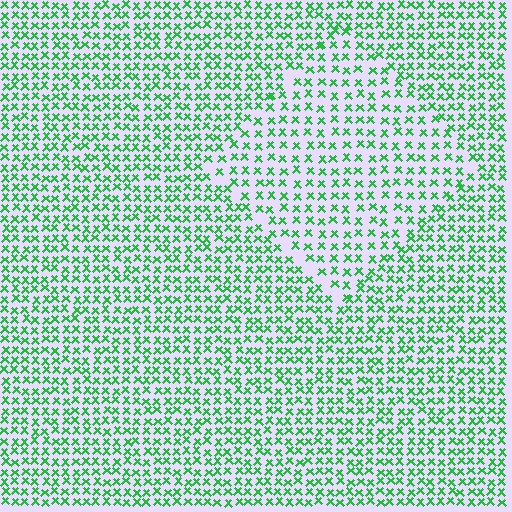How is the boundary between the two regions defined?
The boundary is defined by a change in element density (approximately 1.5x ratio). All elements are the same color, size, and shape.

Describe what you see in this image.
The image contains small green elements arranged at two different densities. A diamond-shaped region is visible where the elements are less densely packed than the surrounding area.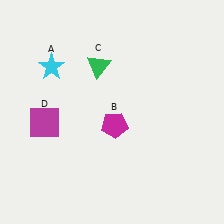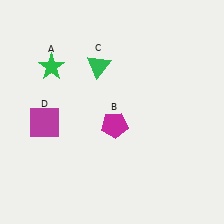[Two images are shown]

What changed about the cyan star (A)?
In Image 1, A is cyan. In Image 2, it changed to green.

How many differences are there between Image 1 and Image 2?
There is 1 difference between the two images.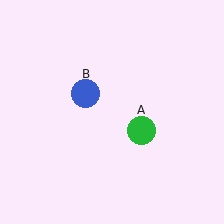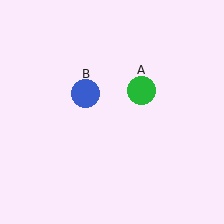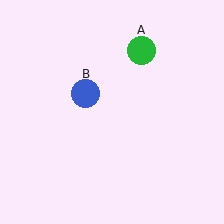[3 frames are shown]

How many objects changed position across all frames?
1 object changed position: green circle (object A).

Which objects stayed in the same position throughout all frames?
Blue circle (object B) remained stationary.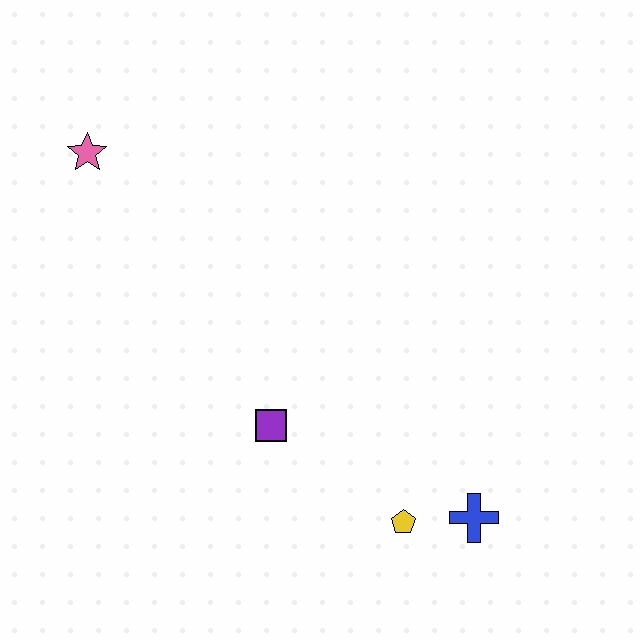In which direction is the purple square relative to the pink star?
The purple square is below the pink star.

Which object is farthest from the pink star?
The blue cross is farthest from the pink star.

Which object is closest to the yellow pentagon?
The blue cross is closest to the yellow pentagon.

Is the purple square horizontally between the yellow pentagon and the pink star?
Yes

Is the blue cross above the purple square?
No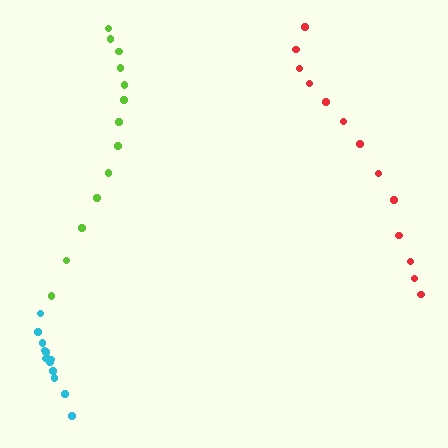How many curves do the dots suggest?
There are 3 distinct paths.